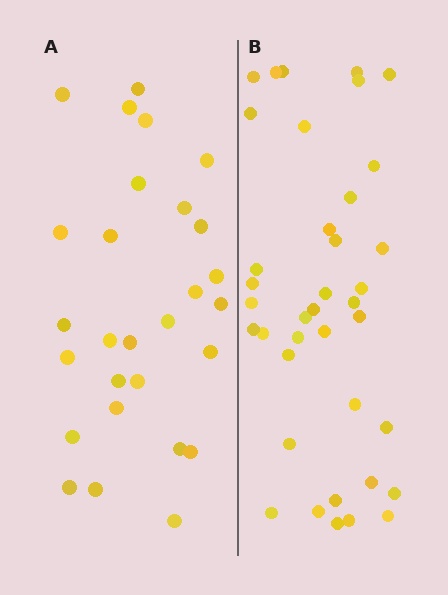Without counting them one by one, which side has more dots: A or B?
Region B (the right region) has more dots.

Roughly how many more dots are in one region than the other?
Region B has roughly 10 or so more dots than region A.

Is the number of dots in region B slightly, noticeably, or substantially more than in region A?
Region B has noticeably more, but not dramatically so. The ratio is roughly 1.4 to 1.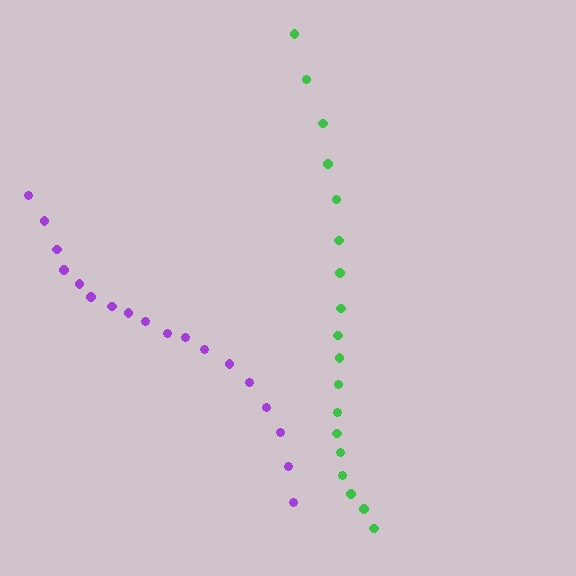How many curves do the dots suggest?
There are 2 distinct paths.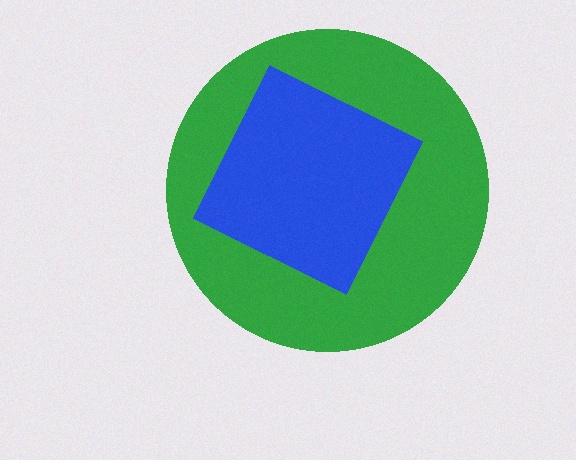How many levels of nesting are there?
2.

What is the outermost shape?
The green circle.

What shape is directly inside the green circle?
The blue diamond.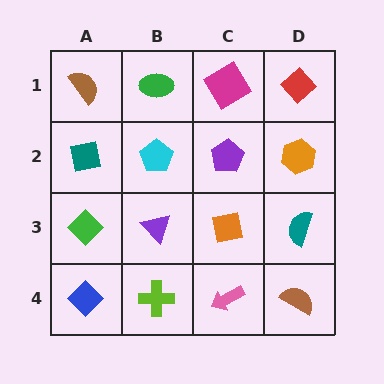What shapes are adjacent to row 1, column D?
An orange hexagon (row 2, column D), a magenta diamond (row 1, column C).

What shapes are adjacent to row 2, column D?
A red diamond (row 1, column D), a teal semicircle (row 3, column D), a purple pentagon (row 2, column C).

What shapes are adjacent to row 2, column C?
A magenta diamond (row 1, column C), an orange square (row 3, column C), a cyan pentagon (row 2, column B), an orange hexagon (row 2, column D).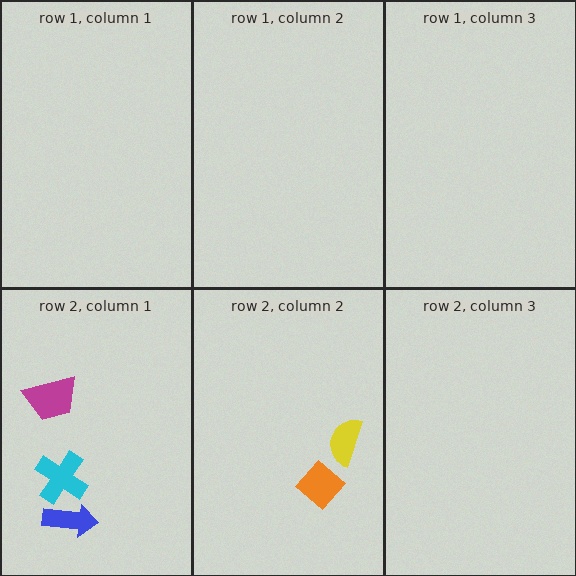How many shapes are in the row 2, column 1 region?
3.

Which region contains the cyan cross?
The row 2, column 1 region.